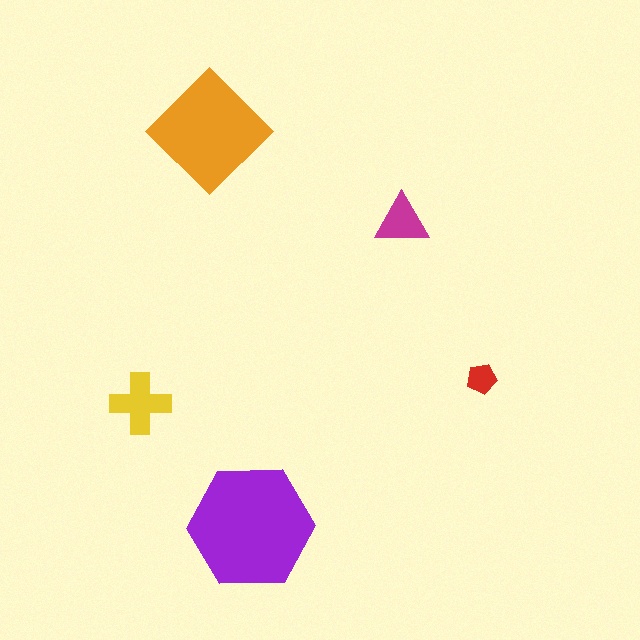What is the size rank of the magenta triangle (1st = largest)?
4th.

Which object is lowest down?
The purple hexagon is bottommost.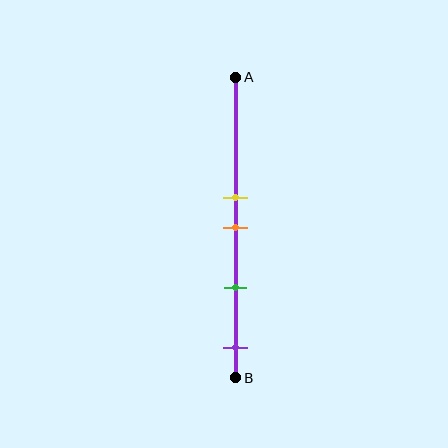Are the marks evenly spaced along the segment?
No, the marks are not evenly spaced.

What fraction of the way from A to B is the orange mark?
The orange mark is approximately 50% (0.5) of the way from A to B.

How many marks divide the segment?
There are 4 marks dividing the segment.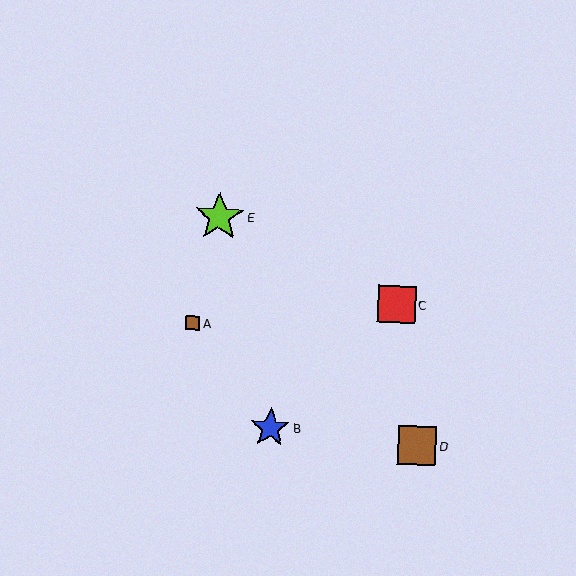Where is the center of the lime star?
The center of the lime star is at (219, 217).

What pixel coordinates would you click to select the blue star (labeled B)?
Click at (270, 428) to select the blue star B.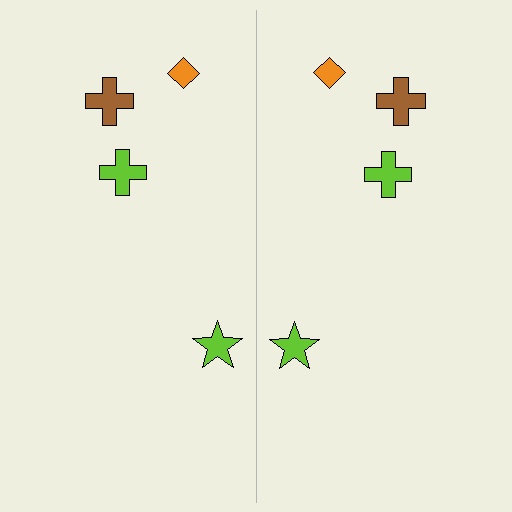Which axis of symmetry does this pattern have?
The pattern has a vertical axis of symmetry running through the center of the image.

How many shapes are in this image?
There are 8 shapes in this image.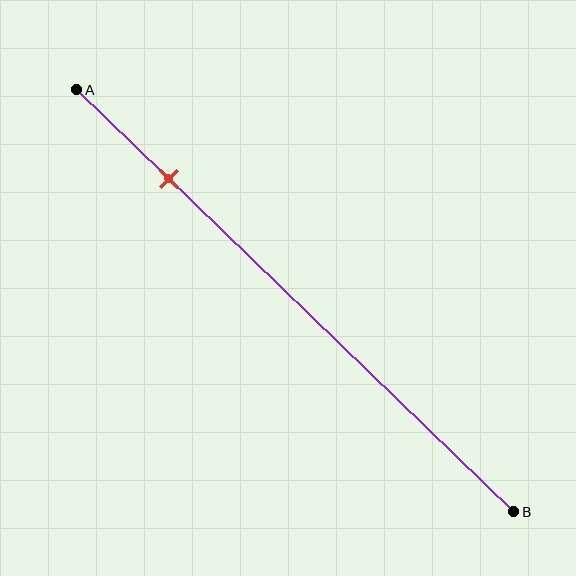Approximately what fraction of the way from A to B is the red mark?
The red mark is approximately 20% of the way from A to B.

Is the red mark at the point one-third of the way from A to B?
No, the mark is at about 20% from A, not at the 33% one-third point.